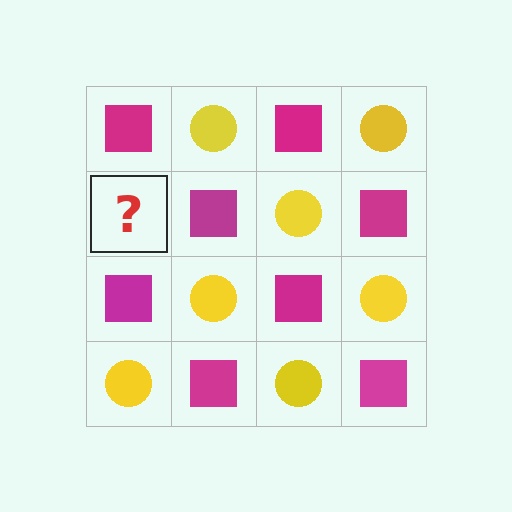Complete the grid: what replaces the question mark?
The question mark should be replaced with a yellow circle.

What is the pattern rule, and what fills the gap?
The rule is that it alternates magenta square and yellow circle in a checkerboard pattern. The gap should be filled with a yellow circle.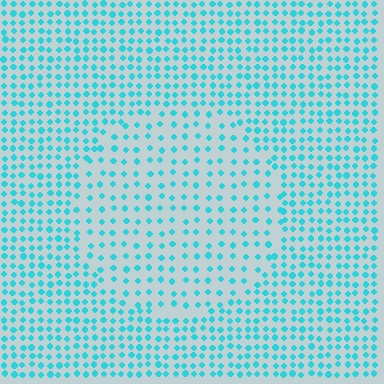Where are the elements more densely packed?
The elements are more densely packed outside the circle boundary.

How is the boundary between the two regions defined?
The boundary is defined by a change in element density (approximately 1.8x ratio). All elements are the same color, size, and shape.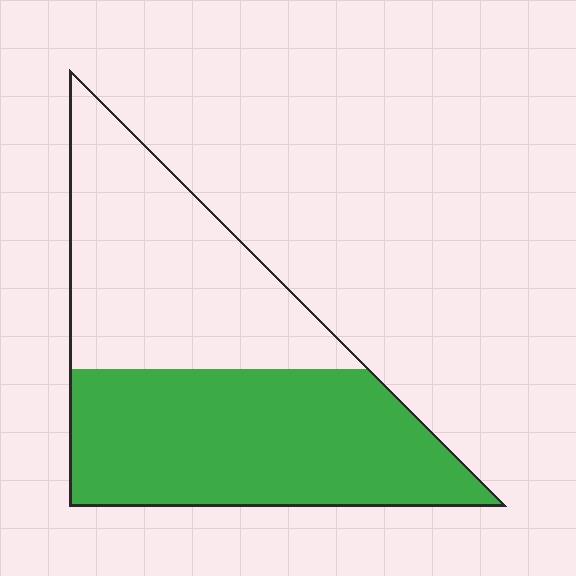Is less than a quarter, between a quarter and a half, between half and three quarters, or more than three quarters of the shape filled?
Between half and three quarters.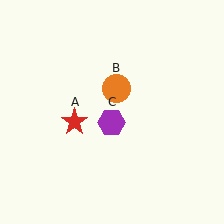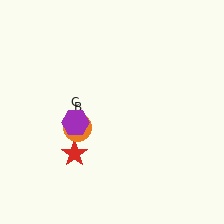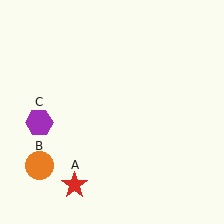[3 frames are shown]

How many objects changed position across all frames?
3 objects changed position: red star (object A), orange circle (object B), purple hexagon (object C).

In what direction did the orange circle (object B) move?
The orange circle (object B) moved down and to the left.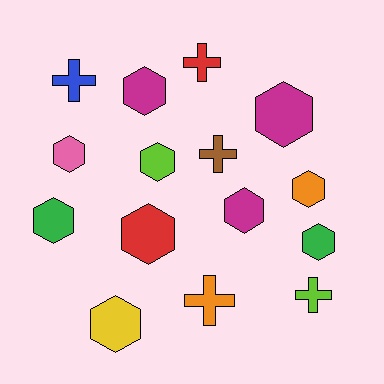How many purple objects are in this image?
There are no purple objects.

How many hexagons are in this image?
There are 10 hexagons.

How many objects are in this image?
There are 15 objects.